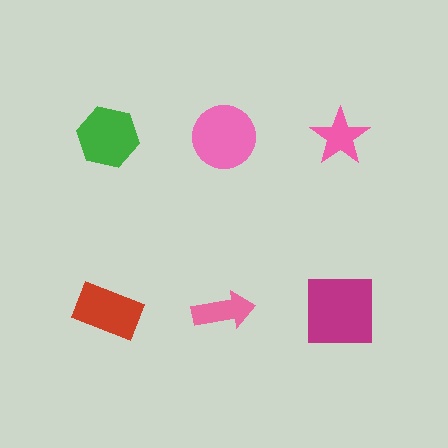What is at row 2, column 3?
A magenta square.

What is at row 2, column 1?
A red rectangle.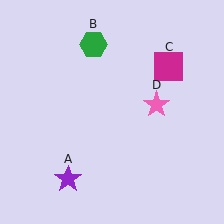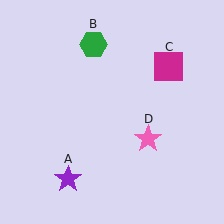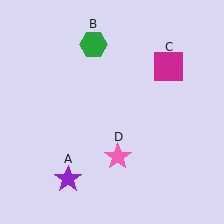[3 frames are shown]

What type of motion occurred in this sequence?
The pink star (object D) rotated clockwise around the center of the scene.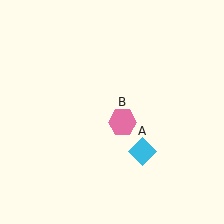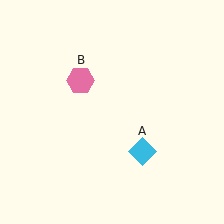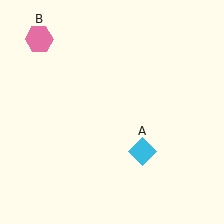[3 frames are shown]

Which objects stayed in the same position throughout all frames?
Cyan diamond (object A) remained stationary.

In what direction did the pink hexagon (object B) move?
The pink hexagon (object B) moved up and to the left.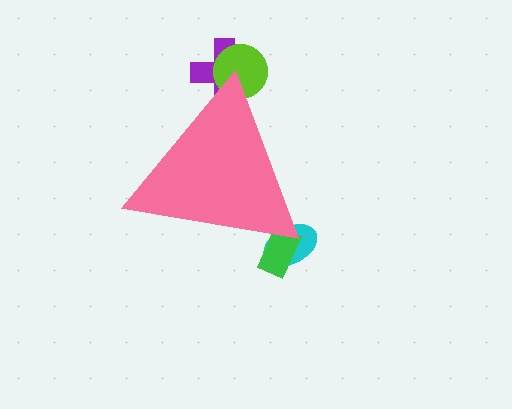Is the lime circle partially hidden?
Yes, the lime circle is partially hidden behind the pink triangle.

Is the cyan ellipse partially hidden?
Yes, the cyan ellipse is partially hidden behind the pink triangle.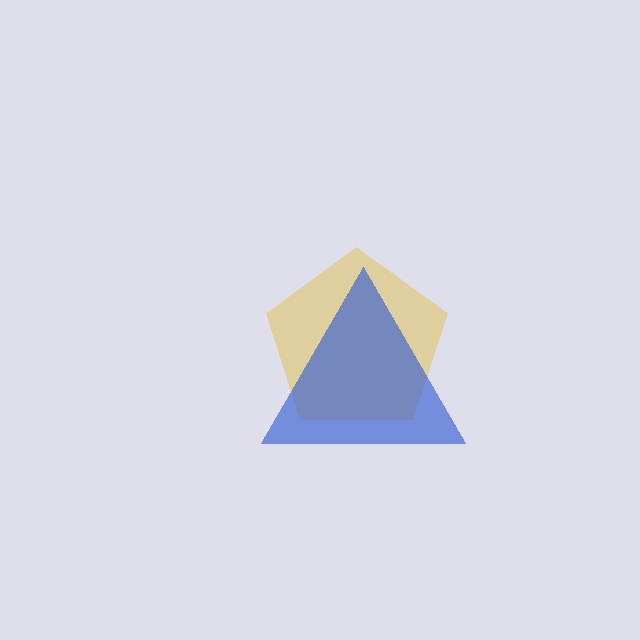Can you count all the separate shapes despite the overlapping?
Yes, there are 2 separate shapes.